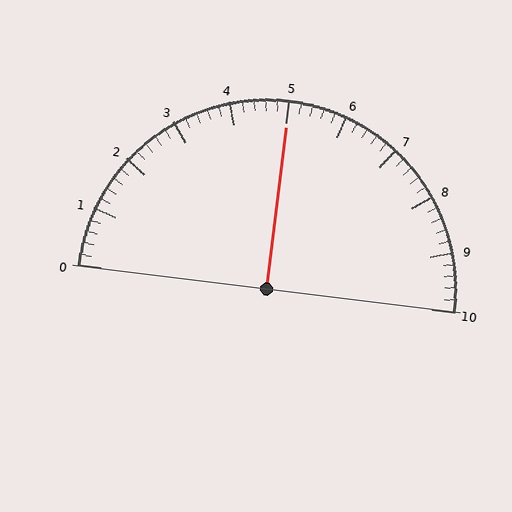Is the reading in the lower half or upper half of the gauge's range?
The reading is in the upper half of the range (0 to 10).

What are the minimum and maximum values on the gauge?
The gauge ranges from 0 to 10.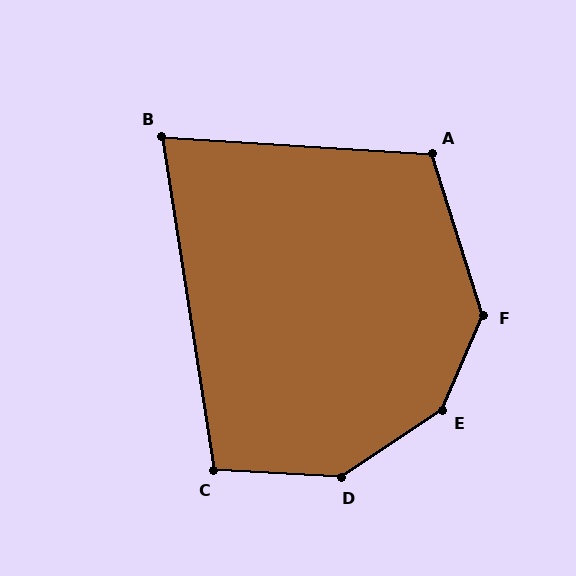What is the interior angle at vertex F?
Approximately 139 degrees (obtuse).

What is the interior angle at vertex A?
Approximately 111 degrees (obtuse).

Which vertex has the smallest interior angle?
B, at approximately 78 degrees.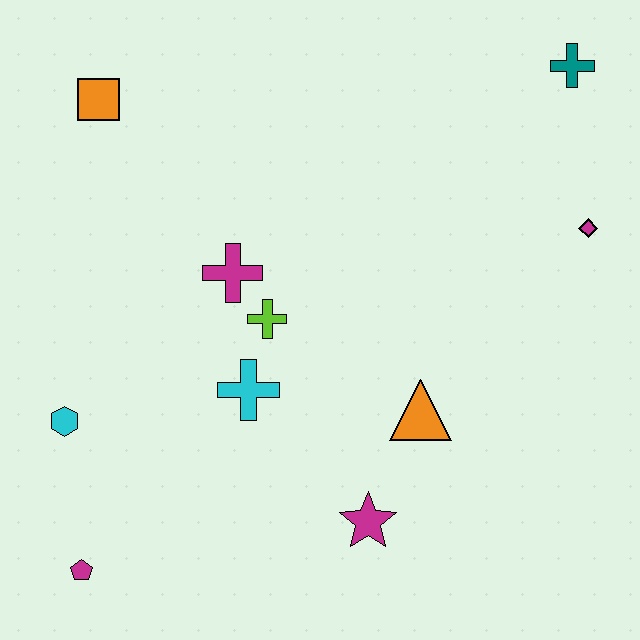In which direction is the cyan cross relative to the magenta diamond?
The cyan cross is to the left of the magenta diamond.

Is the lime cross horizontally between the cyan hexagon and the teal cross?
Yes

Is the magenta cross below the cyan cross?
No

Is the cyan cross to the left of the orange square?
No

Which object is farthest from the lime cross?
The teal cross is farthest from the lime cross.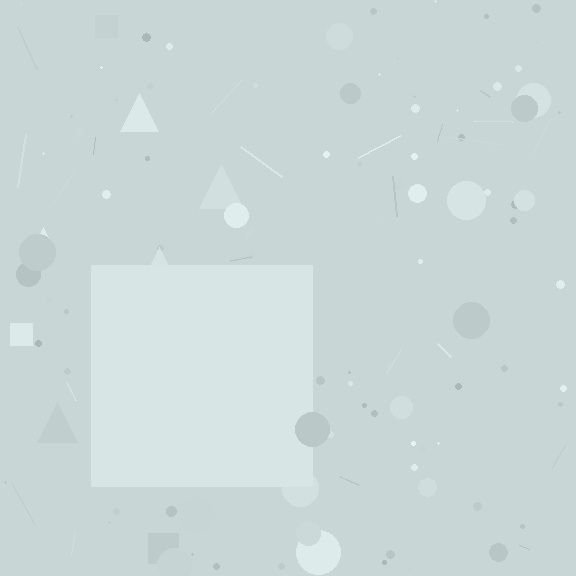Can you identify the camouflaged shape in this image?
The camouflaged shape is a square.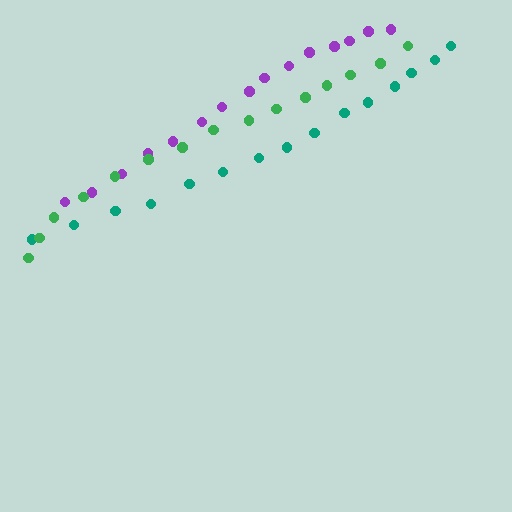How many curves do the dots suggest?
There are 3 distinct paths.